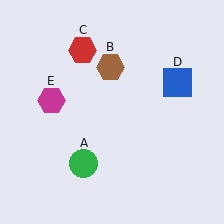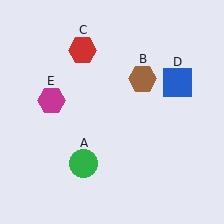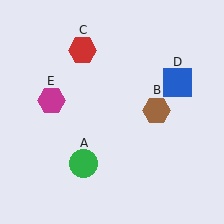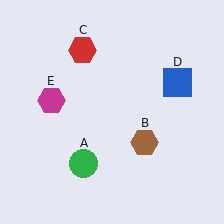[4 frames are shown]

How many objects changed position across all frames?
1 object changed position: brown hexagon (object B).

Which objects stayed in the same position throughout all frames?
Green circle (object A) and red hexagon (object C) and blue square (object D) and magenta hexagon (object E) remained stationary.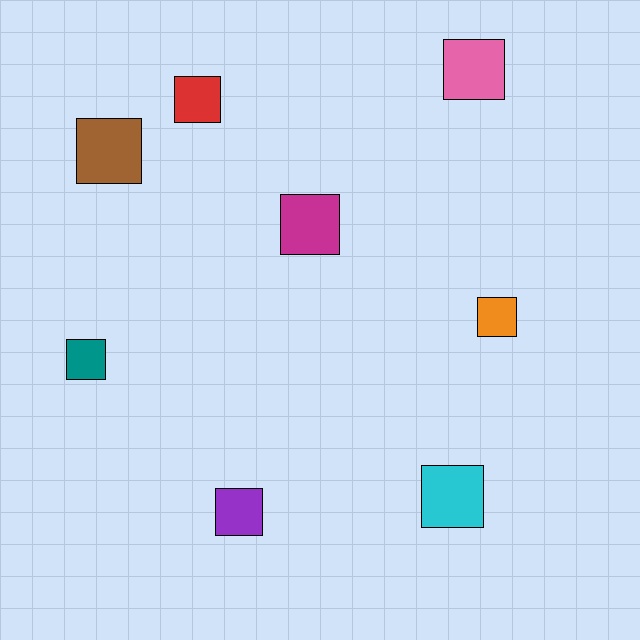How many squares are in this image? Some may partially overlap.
There are 8 squares.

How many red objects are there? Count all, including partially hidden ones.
There is 1 red object.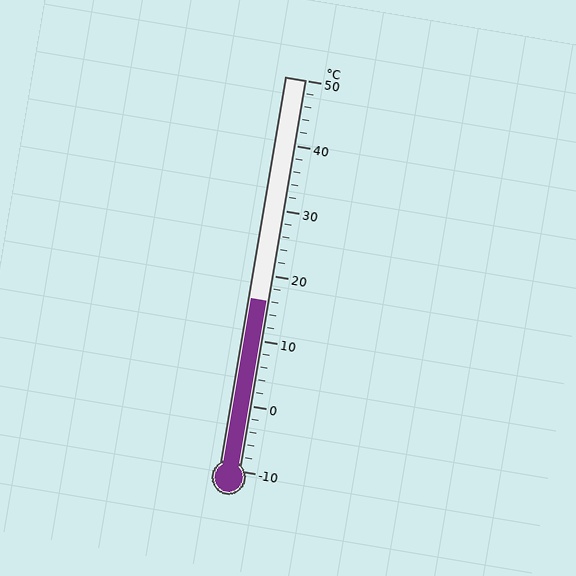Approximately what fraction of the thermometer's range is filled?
The thermometer is filled to approximately 45% of its range.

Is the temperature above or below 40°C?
The temperature is below 40°C.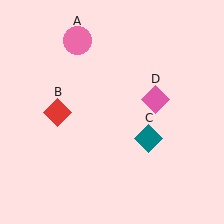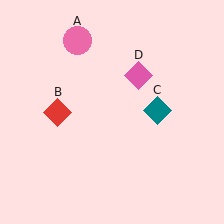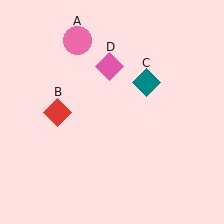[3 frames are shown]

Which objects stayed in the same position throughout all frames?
Pink circle (object A) and red diamond (object B) remained stationary.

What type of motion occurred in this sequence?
The teal diamond (object C), pink diamond (object D) rotated counterclockwise around the center of the scene.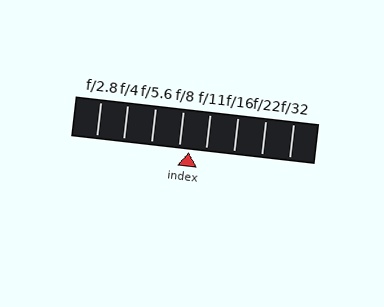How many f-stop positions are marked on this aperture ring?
There are 8 f-stop positions marked.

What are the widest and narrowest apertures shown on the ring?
The widest aperture shown is f/2.8 and the narrowest is f/32.